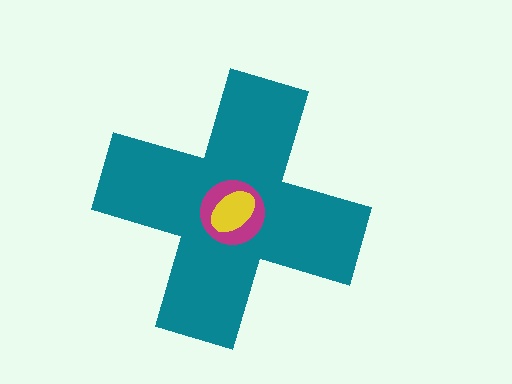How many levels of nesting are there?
3.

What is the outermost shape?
The teal cross.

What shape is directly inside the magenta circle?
The yellow ellipse.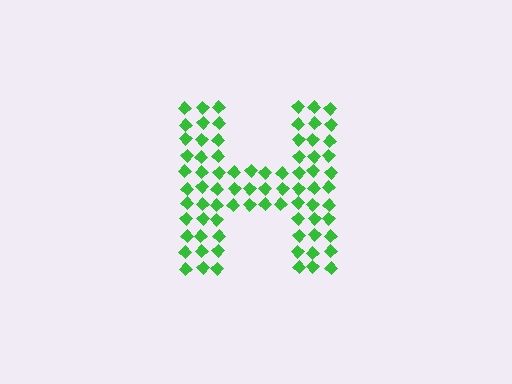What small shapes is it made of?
It is made of small diamonds.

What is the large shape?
The large shape is the letter H.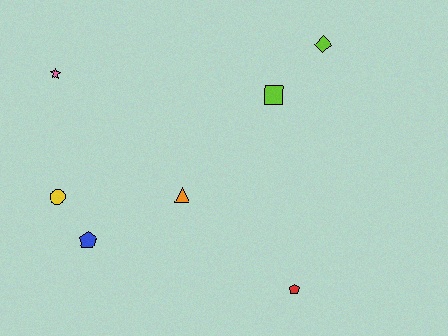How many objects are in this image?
There are 7 objects.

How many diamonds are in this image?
There is 1 diamond.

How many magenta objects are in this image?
There are no magenta objects.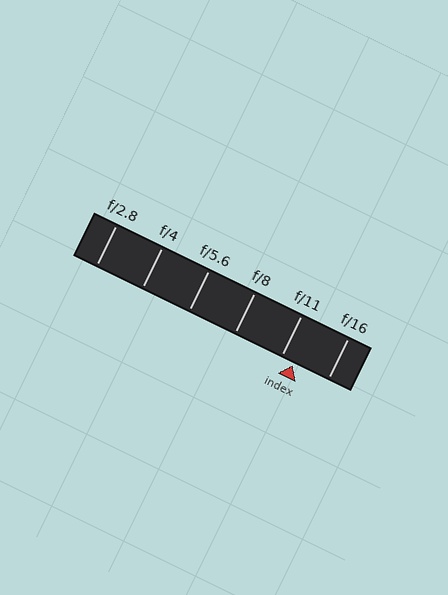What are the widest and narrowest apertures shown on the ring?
The widest aperture shown is f/2.8 and the narrowest is f/16.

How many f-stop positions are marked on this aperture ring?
There are 6 f-stop positions marked.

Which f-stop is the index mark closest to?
The index mark is closest to f/11.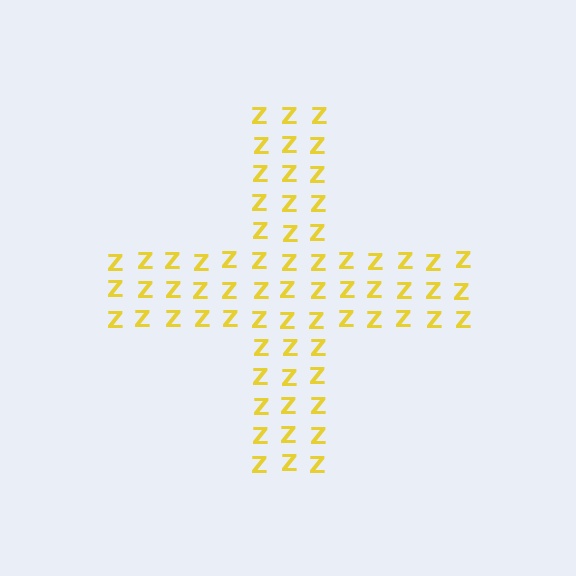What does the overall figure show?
The overall figure shows a cross.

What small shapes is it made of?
It is made of small letter Z's.